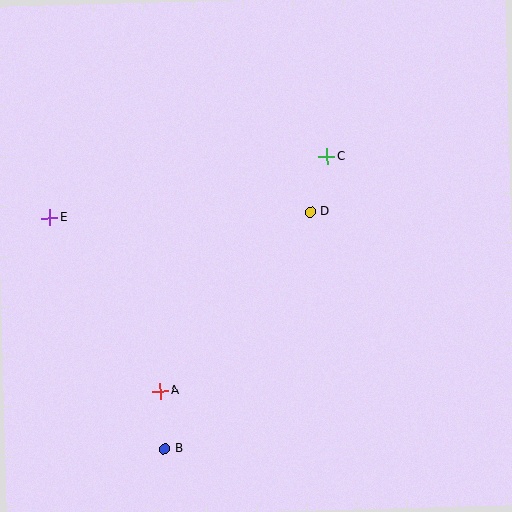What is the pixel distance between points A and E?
The distance between A and E is 205 pixels.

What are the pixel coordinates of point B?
Point B is at (165, 449).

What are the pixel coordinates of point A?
Point A is at (161, 391).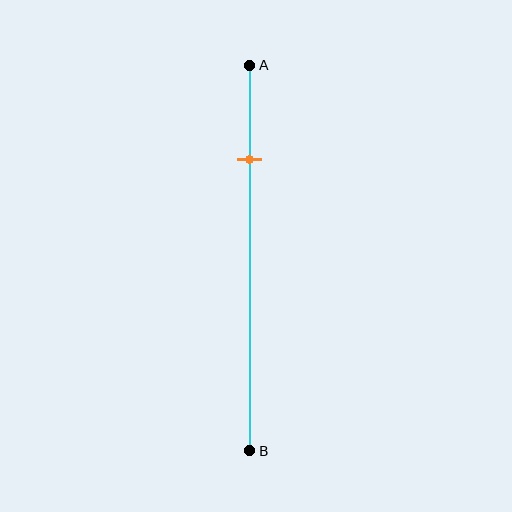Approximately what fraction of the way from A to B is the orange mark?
The orange mark is approximately 25% of the way from A to B.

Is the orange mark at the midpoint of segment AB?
No, the mark is at about 25% from A, not at the 50% midpoint.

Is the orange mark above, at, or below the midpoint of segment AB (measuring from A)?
The orange mark is above the midpoint of segment AB.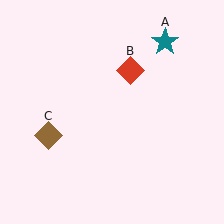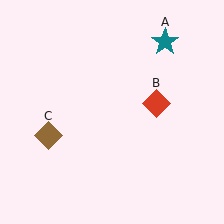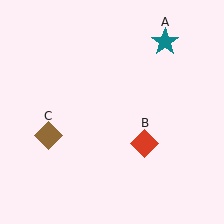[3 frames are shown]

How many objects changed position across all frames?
1 object changed position: red diamond (object B).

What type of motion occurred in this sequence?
The red diamond (object B) rotated clockwise around the center of the scene.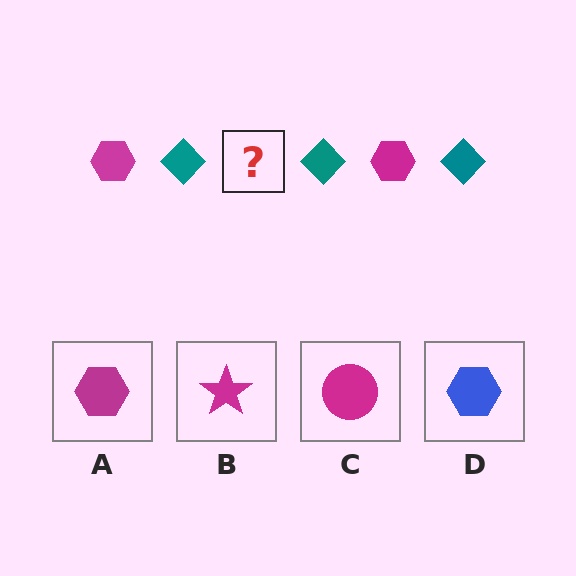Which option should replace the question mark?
Option A.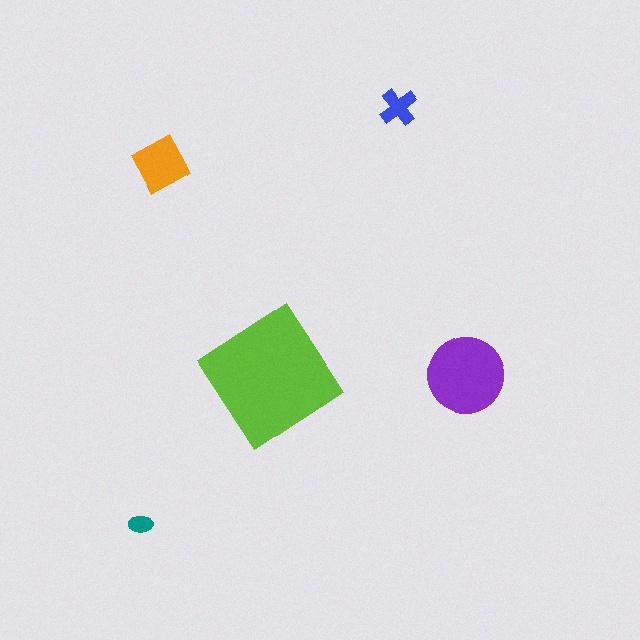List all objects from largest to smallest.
The lime diamond, the purple circle, the orange diamond, the blue cross, the teal ellipse.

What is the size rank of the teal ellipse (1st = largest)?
5th.